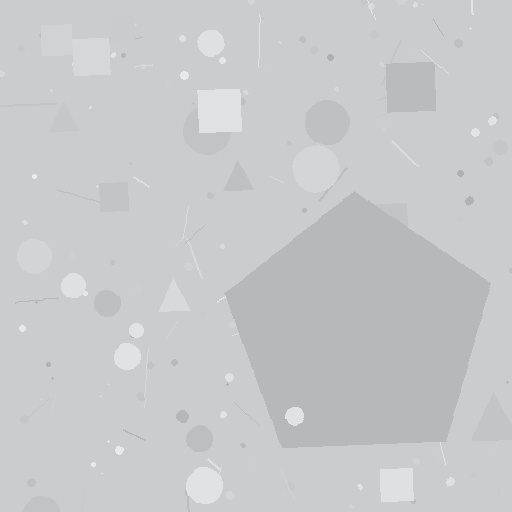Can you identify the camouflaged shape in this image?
The camouflaged shape is a pentagon.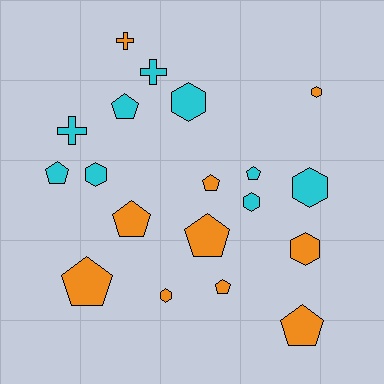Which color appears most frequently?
Orange, with 10 objects.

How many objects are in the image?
There are 19 objects.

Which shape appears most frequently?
Pentagon, with 9 objects.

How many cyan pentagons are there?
There are 3 cyan pentagons.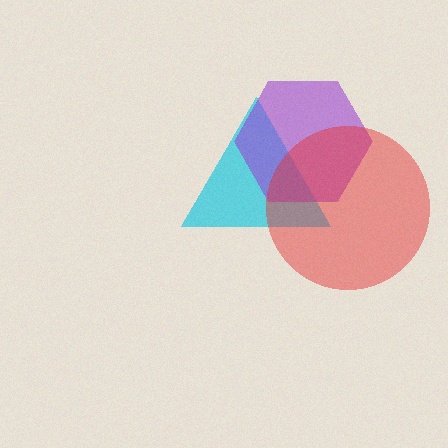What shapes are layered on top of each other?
The layered shapes are: a cyan triangle, a purple hexagon, a red circle.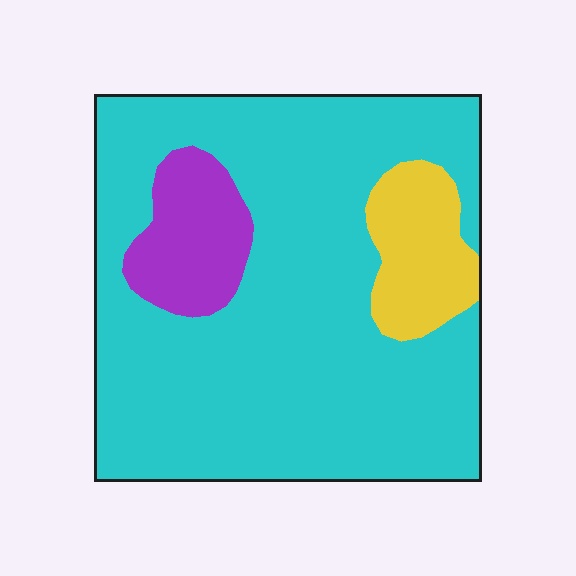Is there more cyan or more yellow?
Cyan.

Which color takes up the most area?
Cyan, at roughly 80%.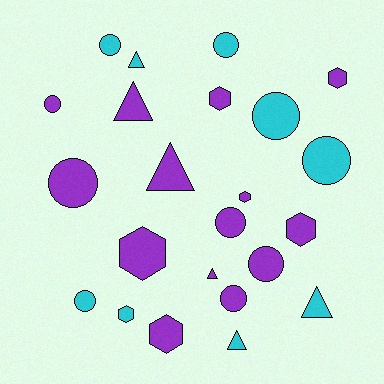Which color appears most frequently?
Purple, with 14 objects.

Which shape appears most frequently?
Circle, with 10 objects.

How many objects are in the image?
There are 23 objects.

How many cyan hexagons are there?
There is 1 cyan hexagon.